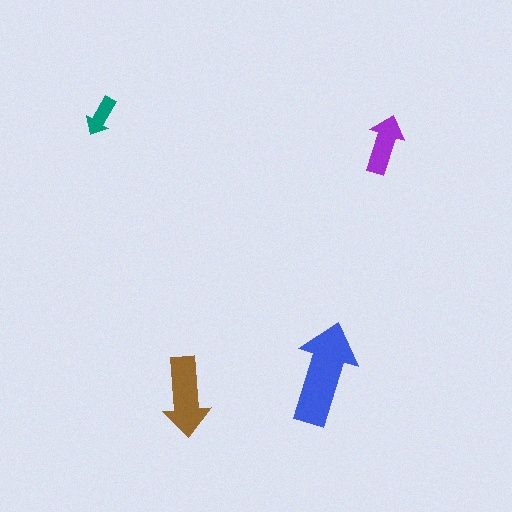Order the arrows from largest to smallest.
the blue one, the brown one, the purple one, the teal one.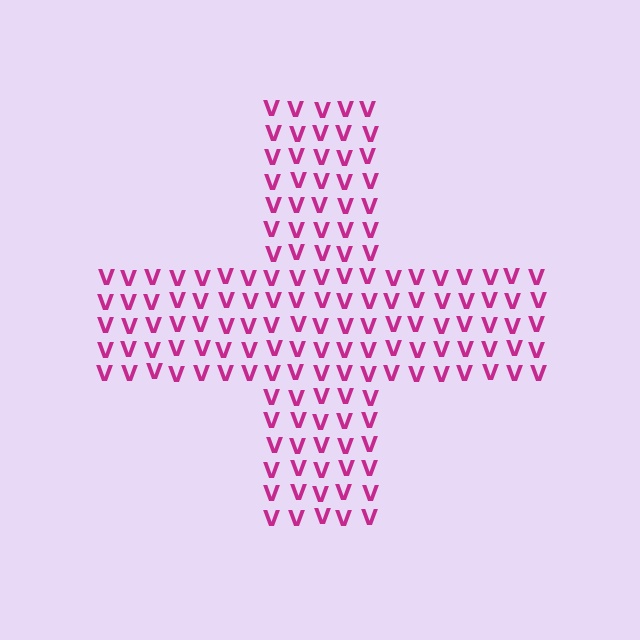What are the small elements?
The small elements are letter V's.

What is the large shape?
The large shape is a cross.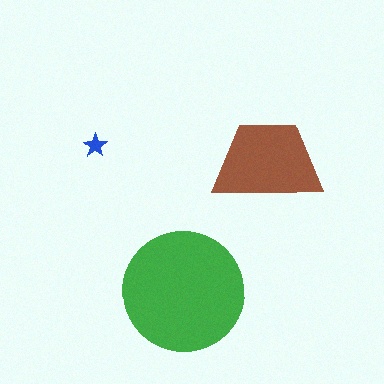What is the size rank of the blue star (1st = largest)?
3rd.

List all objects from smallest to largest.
The blue star, the brown trapezoid, the green circle.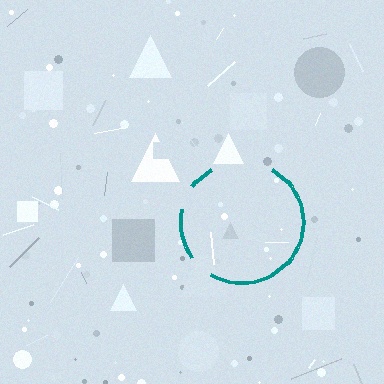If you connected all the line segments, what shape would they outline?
They would outline a circle.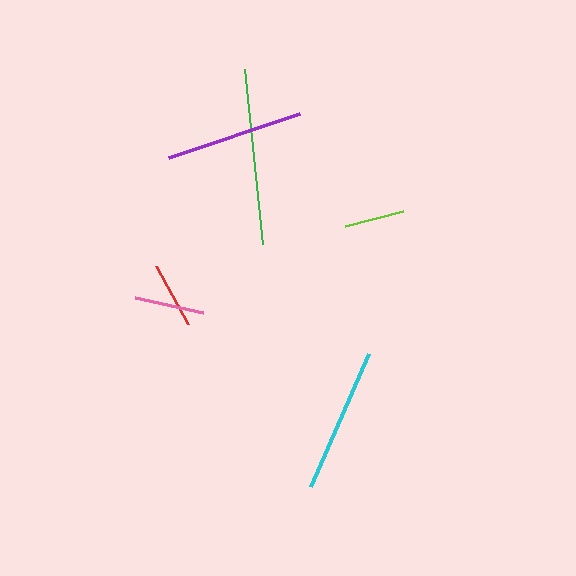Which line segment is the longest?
The green line is the longest at approximately 176 pixels.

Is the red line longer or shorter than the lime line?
The red line is longer than the lime line.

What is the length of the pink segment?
The pink segment is approximately 70 pixels long.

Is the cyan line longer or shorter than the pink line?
The cyan line is longer than the pink line.